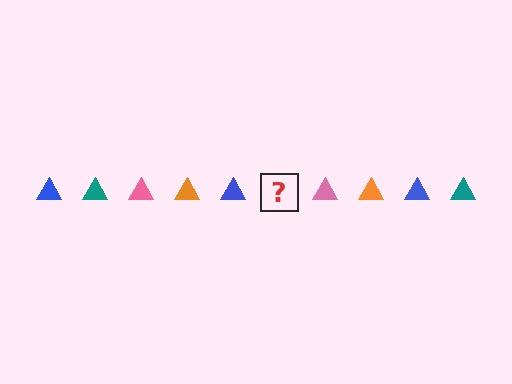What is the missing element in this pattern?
The missing element is a teal triangle.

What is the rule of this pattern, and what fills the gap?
The rule is that the pattern cycles through blue, teal, pink, orange triangles. The gap should be filled with a teal triangle.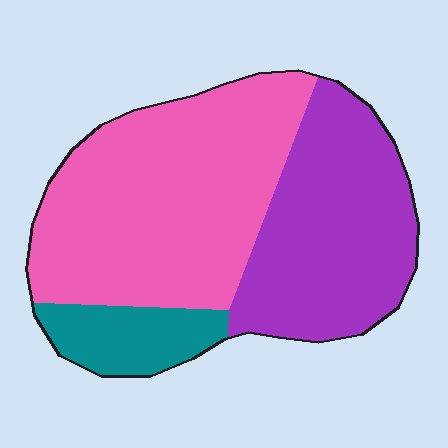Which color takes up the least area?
Teal, at roughly 10%.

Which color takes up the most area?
Pink, at roughly 50%.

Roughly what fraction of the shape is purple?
Purple takes up about three eighths (3/8) of the shape.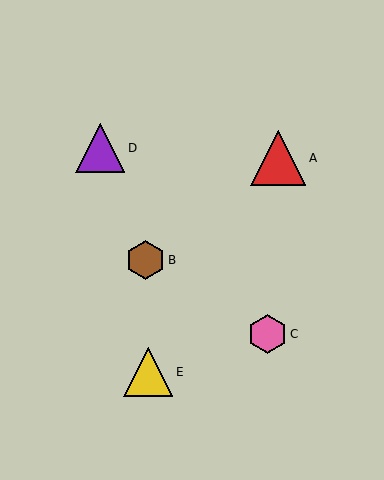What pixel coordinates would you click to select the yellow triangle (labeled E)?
Click at (148, 372) to select the yellow triangle E.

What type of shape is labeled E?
Shape E is a yellow triangle.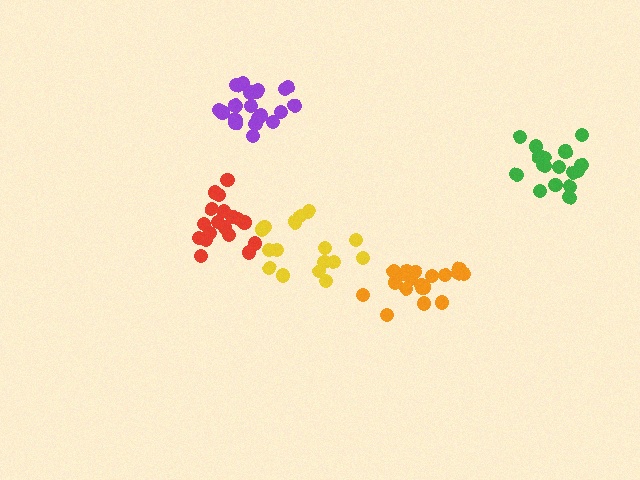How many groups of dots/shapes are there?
There are 5 groups.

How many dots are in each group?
Group 1: 20 dots, Group 2: 21 dots, Group 3: 18 dots, Group 4: 16 dots, Group 5: 17 dots (92 total).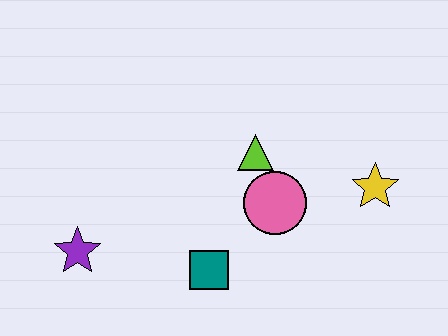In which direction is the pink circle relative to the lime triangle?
The pink circle is below the lime triangle.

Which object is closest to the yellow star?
The pink circle is closest to the yellow star.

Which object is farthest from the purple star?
The yellow star is farthest from the purple star.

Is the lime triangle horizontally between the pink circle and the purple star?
Yes